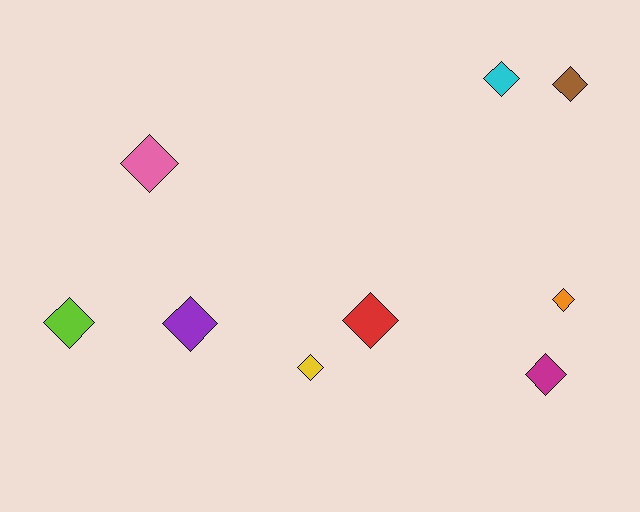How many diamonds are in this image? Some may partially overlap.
There are 9 diamonds.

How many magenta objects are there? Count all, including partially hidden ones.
There is 1 magenta object.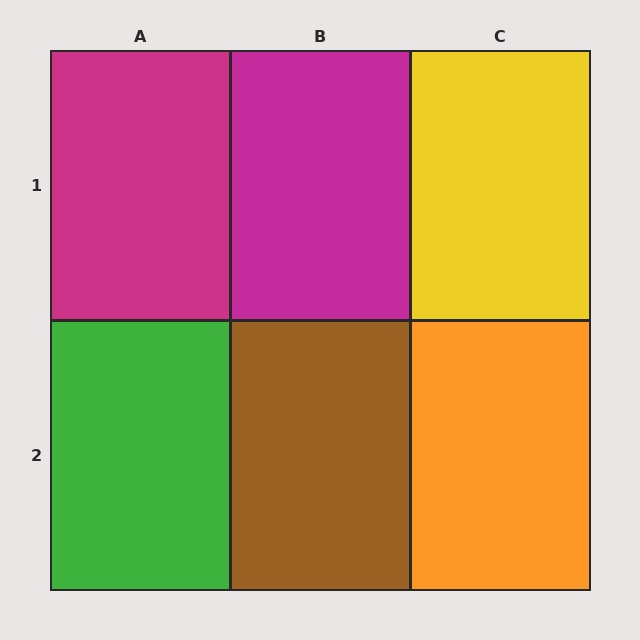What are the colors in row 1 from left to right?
Magenta, magenta, yellow.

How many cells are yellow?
1 cell is yellow.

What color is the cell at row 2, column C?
Orange.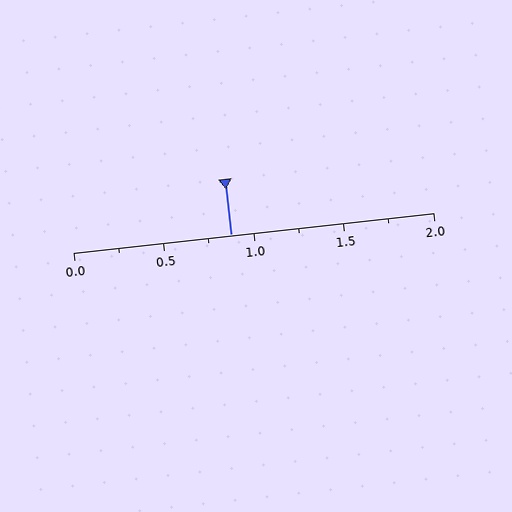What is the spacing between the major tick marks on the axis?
The major ticks are spaced 0.5 apart.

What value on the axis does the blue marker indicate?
The marker indicates approximately 0.88.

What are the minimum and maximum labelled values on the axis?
The axis runs from 0.0 to 2.0.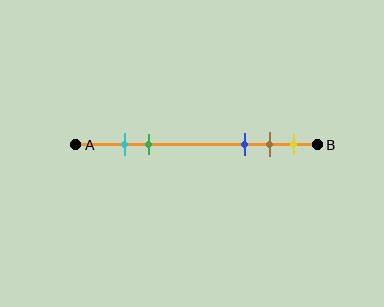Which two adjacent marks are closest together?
The cyan and green marks are the closest adjacent pair.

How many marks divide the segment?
There are 5 marks dividing the segment.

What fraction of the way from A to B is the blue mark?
The blue mark is approximately 70% (0.7) of the way from A to B.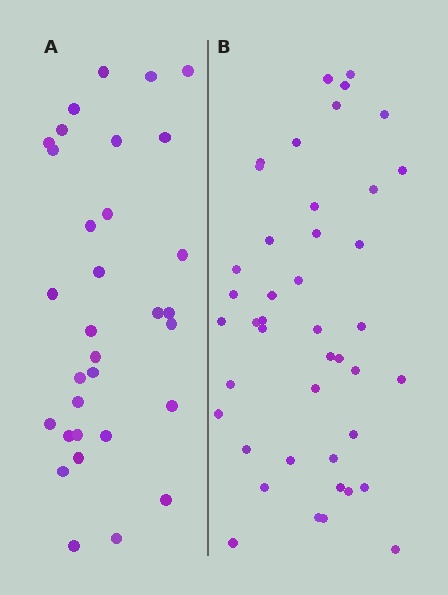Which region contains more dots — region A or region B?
Region B (the right region) has more dots.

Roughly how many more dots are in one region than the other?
Region B has roughly 12 or so more dots than region A.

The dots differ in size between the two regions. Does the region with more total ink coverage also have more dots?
No. Region A has more total ink coverage because its dots are larger, but region B actually contains more individual dots. Total area can be misleading — the number of items is what matters here.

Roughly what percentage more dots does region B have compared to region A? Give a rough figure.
About 35% more.